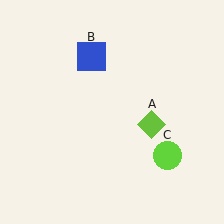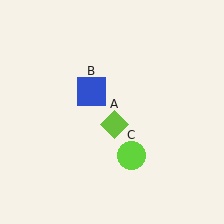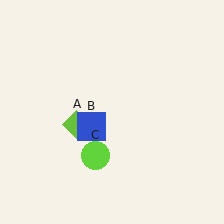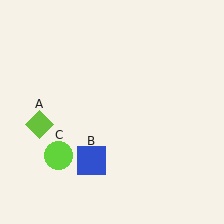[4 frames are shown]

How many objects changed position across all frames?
3 objects changed position: lime diamond (object A), blue square (object B), lime circle (object C).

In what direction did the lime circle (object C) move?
The lime circle (object C) moved left.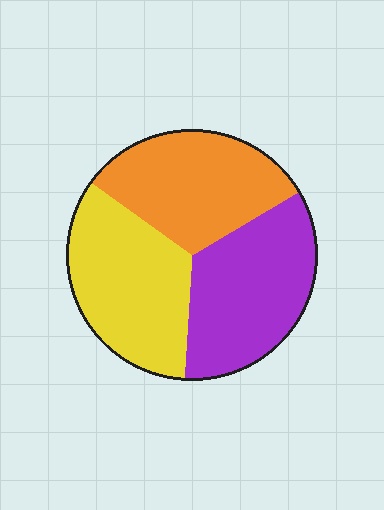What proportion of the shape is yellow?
Yellow covers roughly 35% of the shape.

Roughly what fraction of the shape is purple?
Purple takes up about one third (1/3) of the shape.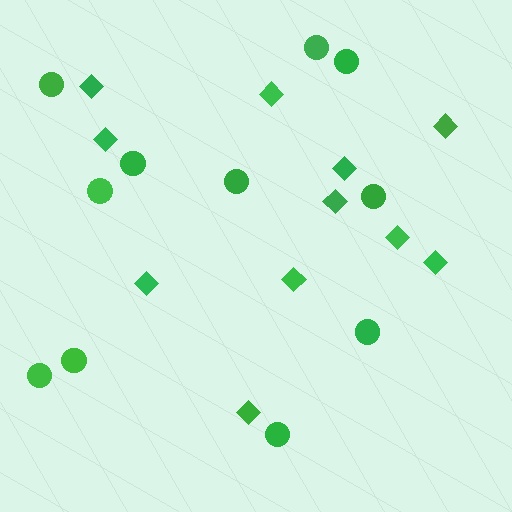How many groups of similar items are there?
There are 2 groups: one group of diamonds (11) and one group of circles (11).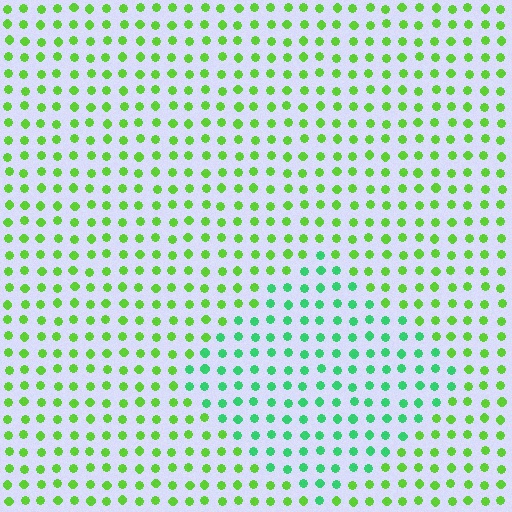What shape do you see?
I see a diamond.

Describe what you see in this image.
The image is filled with small lime elements in a uniform arrangement. A diamond-shaped region is visible where the elements are tinted to a slightly different hue, forming a subtle color boundary.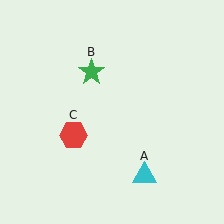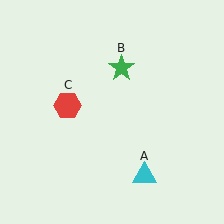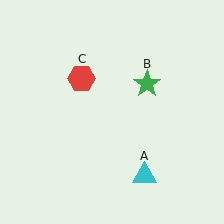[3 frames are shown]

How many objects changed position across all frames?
2 objects changed position: green star (object B), red hexagon (object C).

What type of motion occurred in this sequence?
The green star (object B), red hexagon (object C) rotated clockwise around the center of the scene.